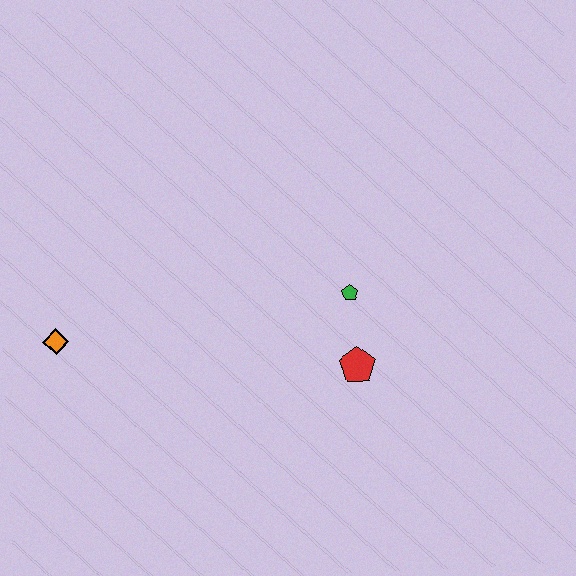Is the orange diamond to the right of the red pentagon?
No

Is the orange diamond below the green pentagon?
Yes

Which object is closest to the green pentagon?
The red pentagon is closest to the green pentagon.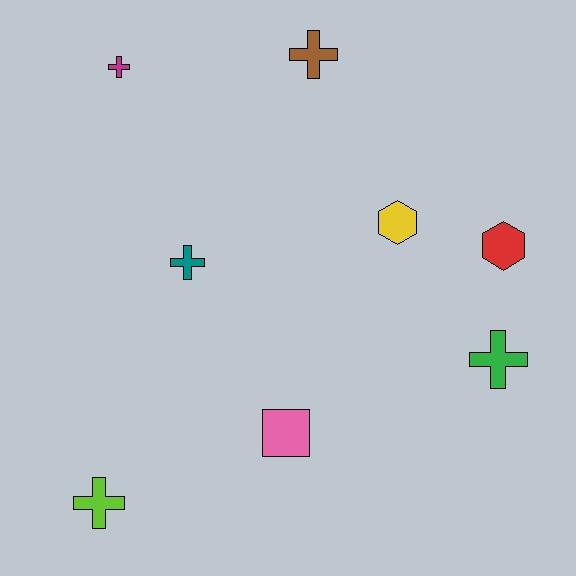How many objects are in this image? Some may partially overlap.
There are 8 objects.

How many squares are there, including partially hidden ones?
There is 1 square.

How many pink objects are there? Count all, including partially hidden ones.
There is 1 pink object.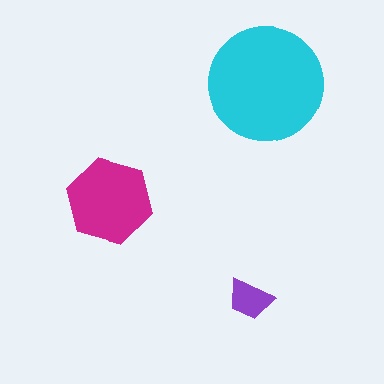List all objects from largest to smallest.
The cyan circle, the magenta hexagon, the purple trapezoid.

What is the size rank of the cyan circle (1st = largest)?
1st.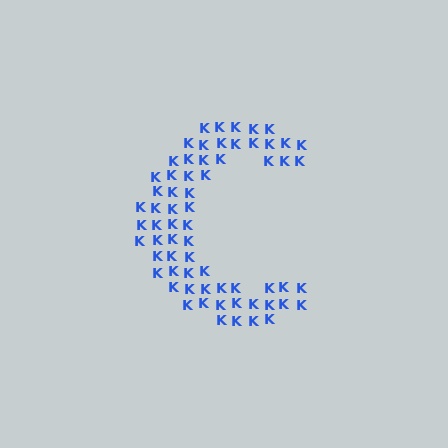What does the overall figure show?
The overall figure shows the letter C.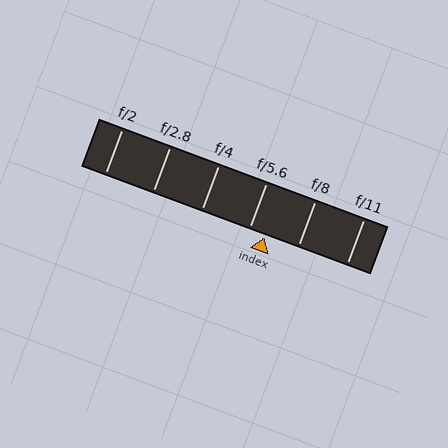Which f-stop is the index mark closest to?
The index mark is closest to f/5.6.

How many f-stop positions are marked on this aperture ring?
There are 6 f-stop positions marked.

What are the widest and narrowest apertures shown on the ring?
The widest aperture shown is f/2 and the narrowest is f/11.